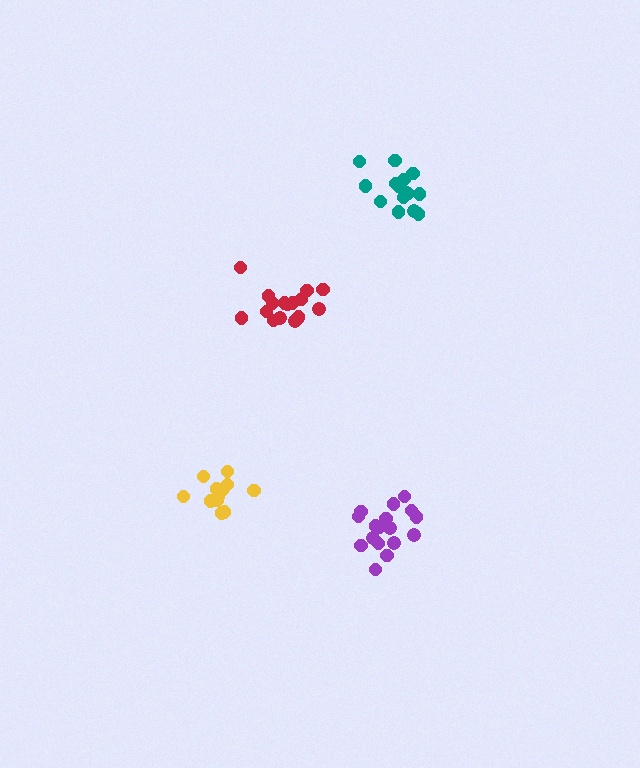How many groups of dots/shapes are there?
There are 4 groups.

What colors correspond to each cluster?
The clusters are colored: teal, yellow, purple, red.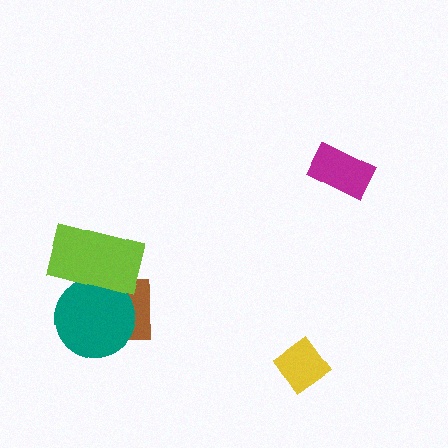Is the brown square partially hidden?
Yes, it is partially covered by another shape.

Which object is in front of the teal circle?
The lime rectangle is in front of the teal circle.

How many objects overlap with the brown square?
2 objects overlap with the brown square.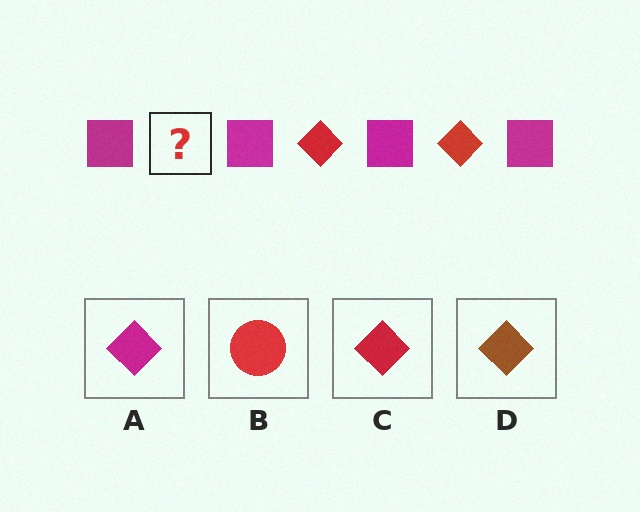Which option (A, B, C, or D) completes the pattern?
C.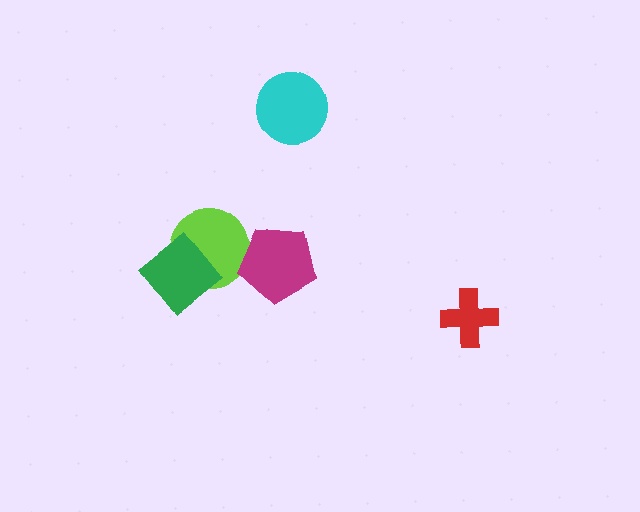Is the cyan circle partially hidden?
No, no other shape covers it.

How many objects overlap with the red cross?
0 objects overlap with the red cross.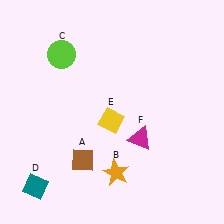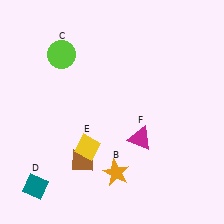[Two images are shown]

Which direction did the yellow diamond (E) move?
The yellow diamond (E) moved down.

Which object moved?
The yellow diamond (E) moved down.